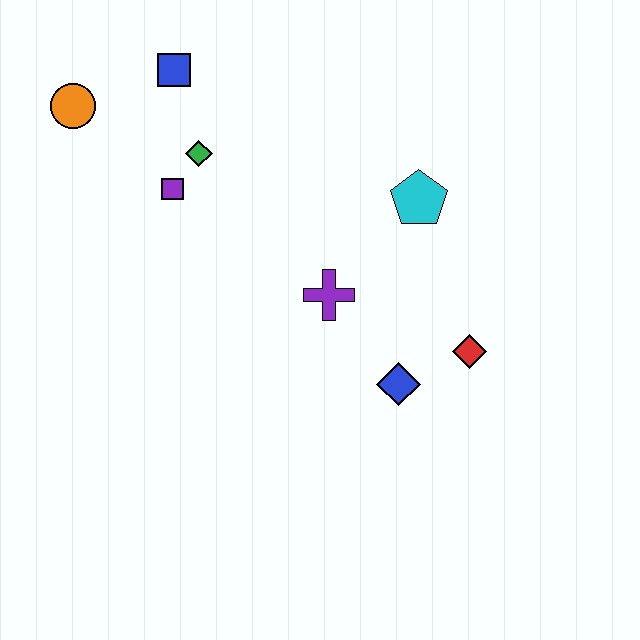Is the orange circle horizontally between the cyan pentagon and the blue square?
No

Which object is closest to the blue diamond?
The red diamond is closest to the blue diamond.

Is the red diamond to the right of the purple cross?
Yes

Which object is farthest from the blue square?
The red diamond is farthest from the blue square.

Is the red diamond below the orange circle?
Yes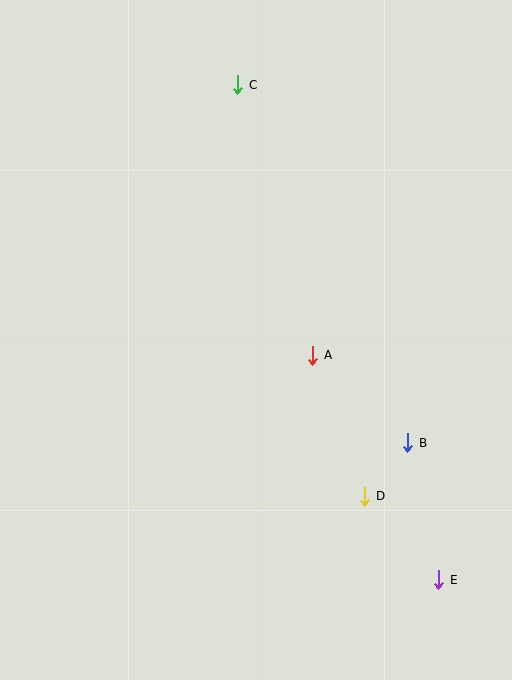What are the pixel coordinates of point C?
Point C is at (238, 85).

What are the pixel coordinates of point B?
Point B is at (408, 443).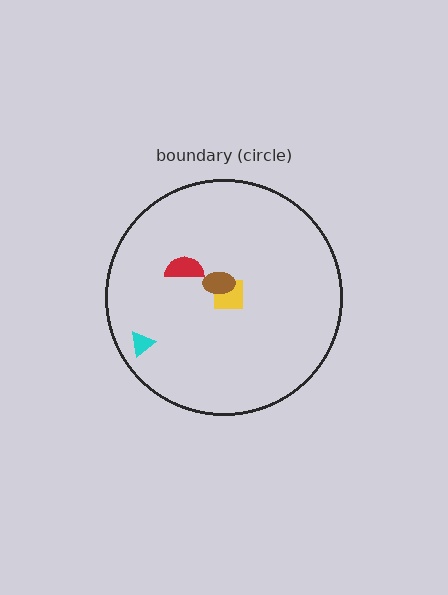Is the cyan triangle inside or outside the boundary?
Inside.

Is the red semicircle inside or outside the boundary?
Inside.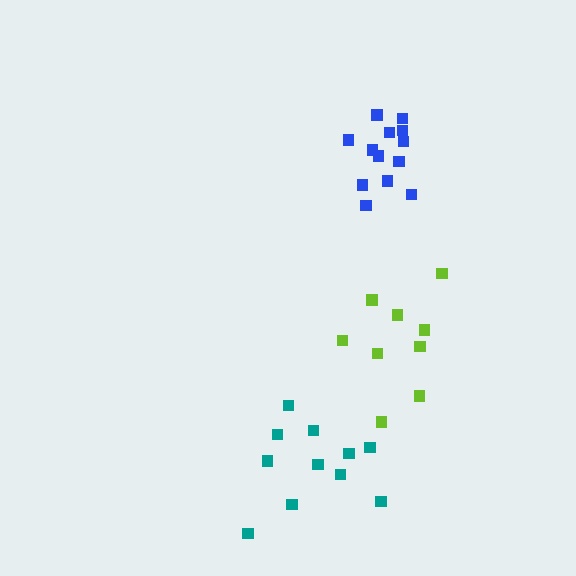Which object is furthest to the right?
The lime cluster is rightmost.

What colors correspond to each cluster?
The clusters are colored: blue, teal, lime.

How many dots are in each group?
Group 1: 13 dots, Group 2: 11 dots, Group 3: 9 dots (33 total).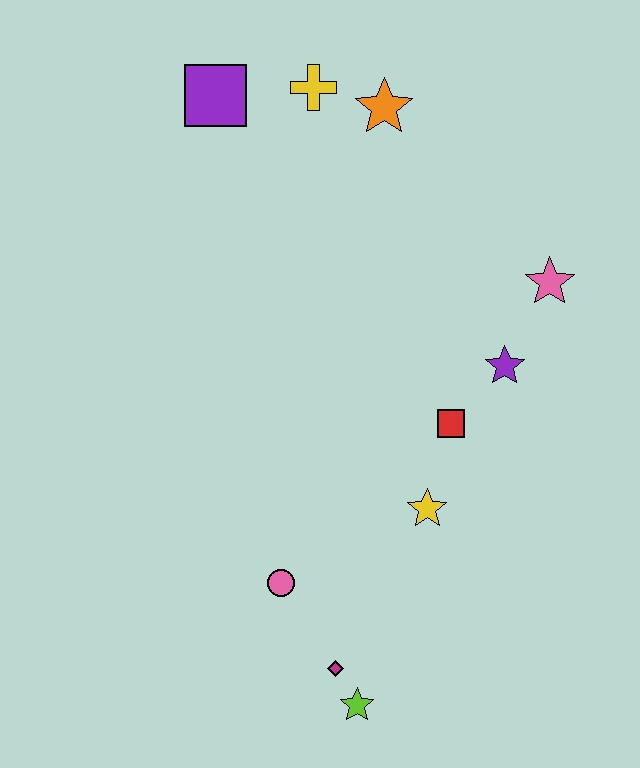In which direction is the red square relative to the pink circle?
The red square is to the right of the pink circle.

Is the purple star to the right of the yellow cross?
Yes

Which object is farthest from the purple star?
The purple square is farthest from the purple star.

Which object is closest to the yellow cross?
The orange star is closest to the yellow cross.